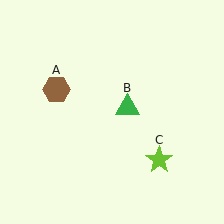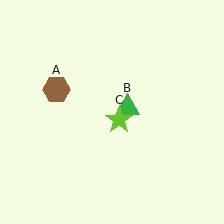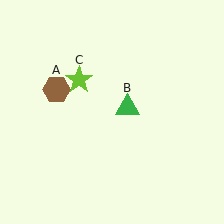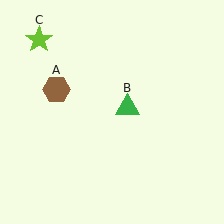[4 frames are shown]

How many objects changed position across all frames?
1 object changed position: lime star (object C).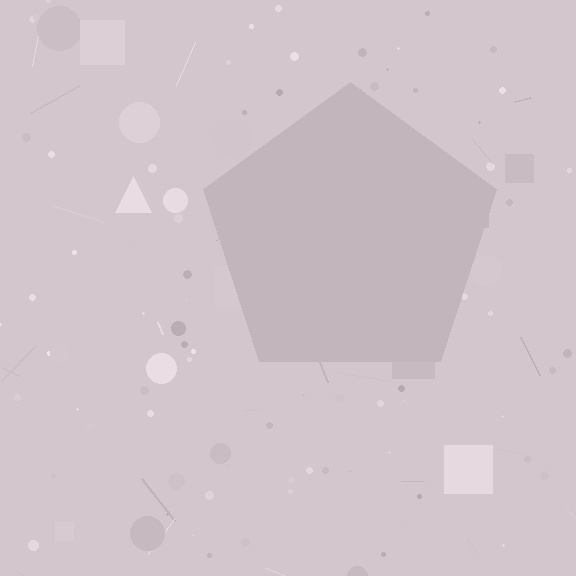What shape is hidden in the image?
A pentagon is hidden in the image.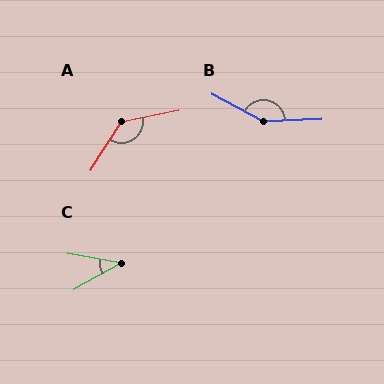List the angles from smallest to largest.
C (40°), A (134°), B (150°).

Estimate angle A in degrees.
Approximately 134 degrees.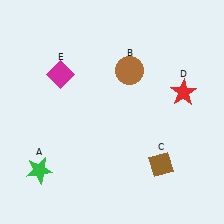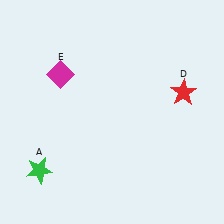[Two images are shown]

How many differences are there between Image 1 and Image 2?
There are 2 differences between the two images.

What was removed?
The brown diamond (C), the brown circle (B) were removed in Image 2.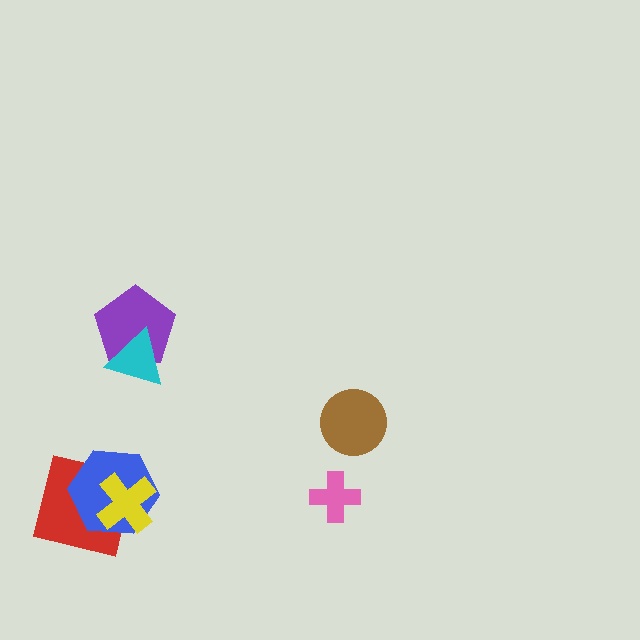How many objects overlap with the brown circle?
0 objects overlap with the brown circle.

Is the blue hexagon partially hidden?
Yes, it is partially covered by another shape.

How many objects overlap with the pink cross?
0 objects overlap with the pink cross.